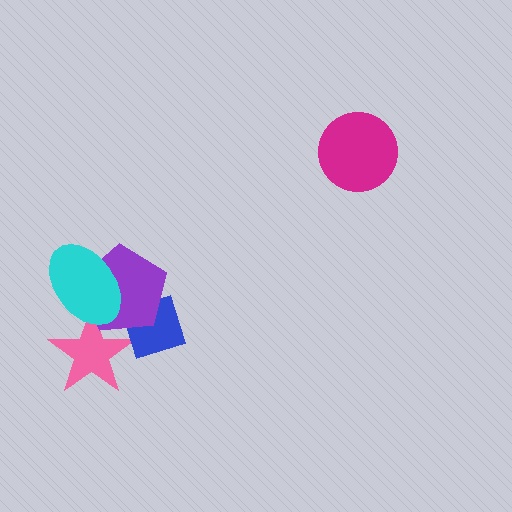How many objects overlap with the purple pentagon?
3 objects overlap with the purple pentagon.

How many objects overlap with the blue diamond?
2 objects overlap with the blue diamond.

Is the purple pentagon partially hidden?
Yes, it is partially covered by another shape.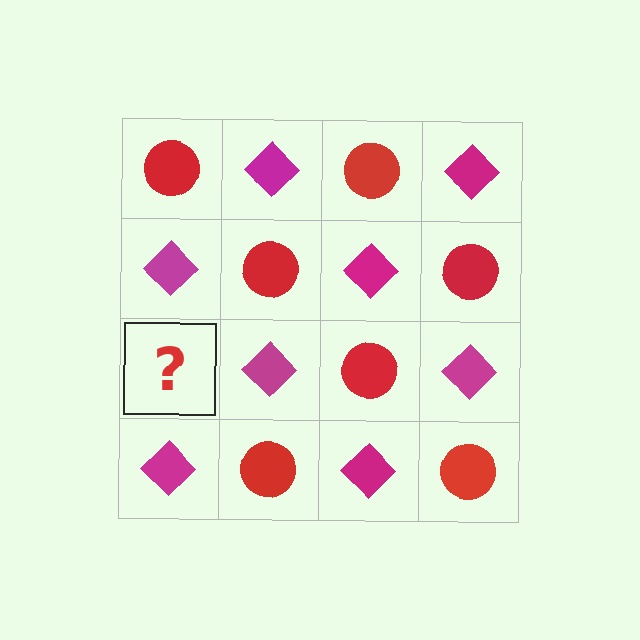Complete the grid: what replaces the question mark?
The question mark should be replaced with a red circle.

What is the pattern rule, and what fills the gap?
The rule is that it alternates red circle and magenta diamond in a checkerboard pattern. The gap should be filled with a red circle.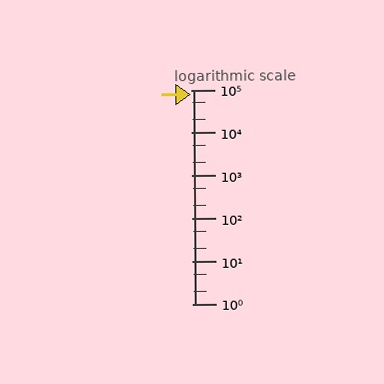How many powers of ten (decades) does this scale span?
The scale spans 5 decades, from 1 to 100000.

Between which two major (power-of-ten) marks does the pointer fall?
The pointer is between 10000 and 100000.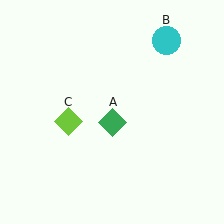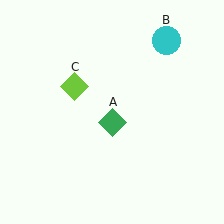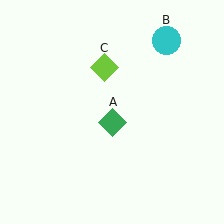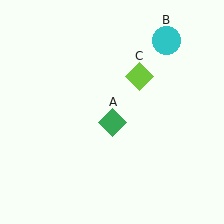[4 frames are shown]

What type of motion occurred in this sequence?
The lime diamond (object C) rotated clockwise around the center of the scene.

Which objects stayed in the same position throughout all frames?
Green diamond (object A) and cyan circle (object B) remained stationary.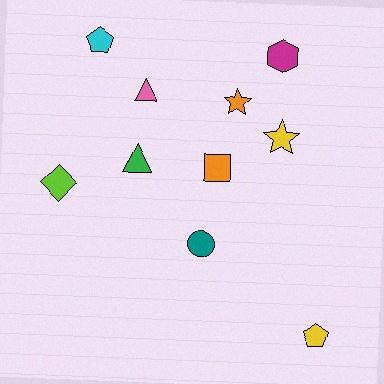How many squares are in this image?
There is 1 square.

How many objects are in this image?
There are 10 objects.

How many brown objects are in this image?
There are no brown objects.